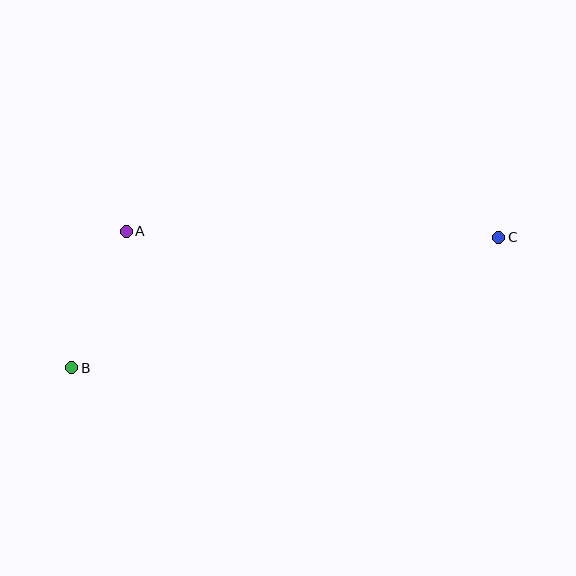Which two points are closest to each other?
Points A and B are closest to each other.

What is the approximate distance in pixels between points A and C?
The distance between A and C is approximately 372 pixels.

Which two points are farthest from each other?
Points B and C are farthest from each other.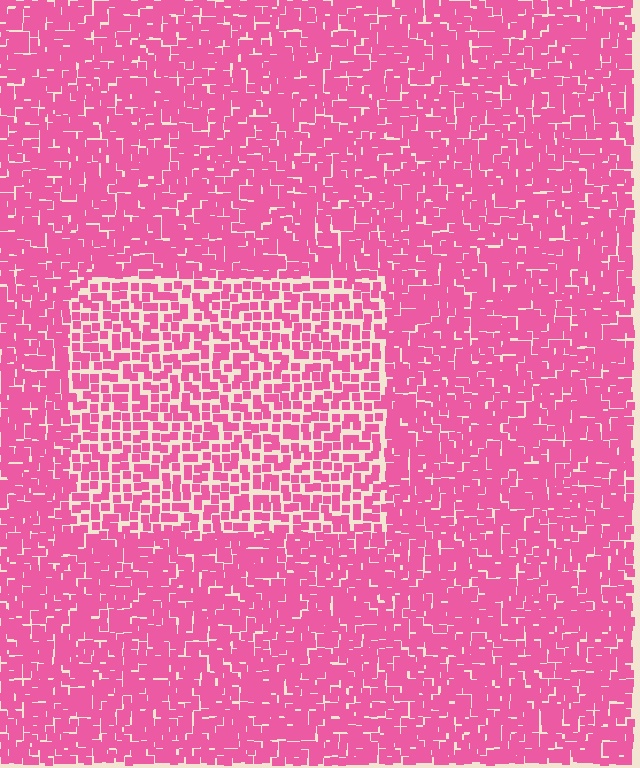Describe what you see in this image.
The image contains small pink elements arranged at two different densities. A rectangle-shaped region is visible where the elements are less densely packed than the surrounding area.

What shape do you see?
I see a rectangle.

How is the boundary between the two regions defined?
The boundary is defined by a change in element density (approximately 1.7x ratio). All elements are the same color, size, and shape.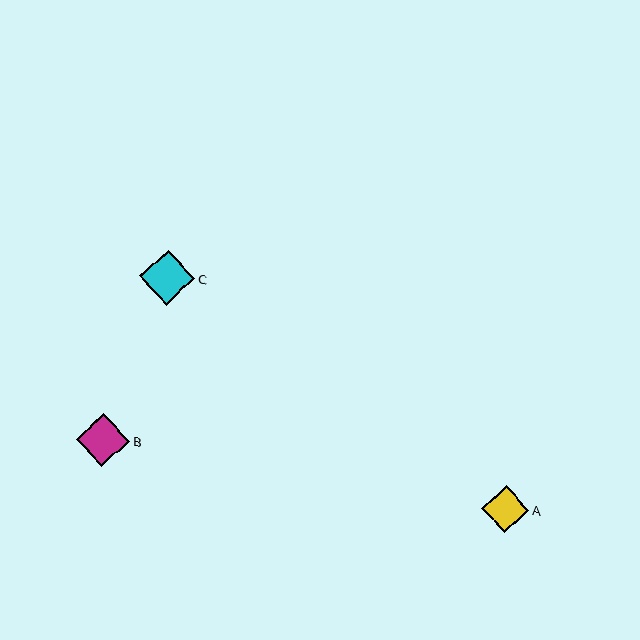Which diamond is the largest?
Diamond C is the largest with a size of approximately 55 pixels.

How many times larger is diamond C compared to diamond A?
Diamond C is approximately 1.2 times the size of diamond A.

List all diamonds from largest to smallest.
From largest to smallest: C, B, A.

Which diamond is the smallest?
Diamond A is the smallest with a size of approximately 47 pixels.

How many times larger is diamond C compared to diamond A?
Diamond C is approximately 1.2 times the size of diamond A.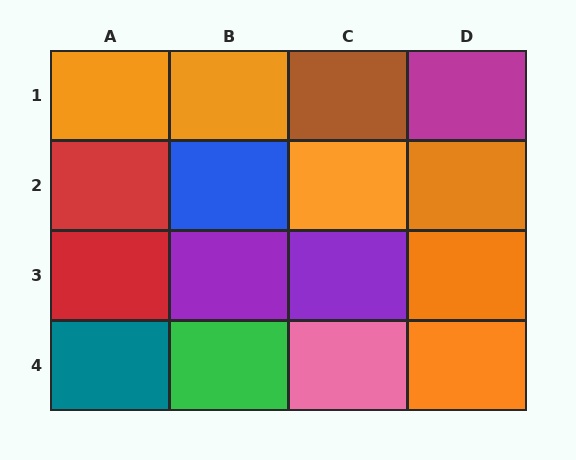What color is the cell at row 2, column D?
Orange.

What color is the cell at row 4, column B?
Green.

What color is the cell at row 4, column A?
Teal.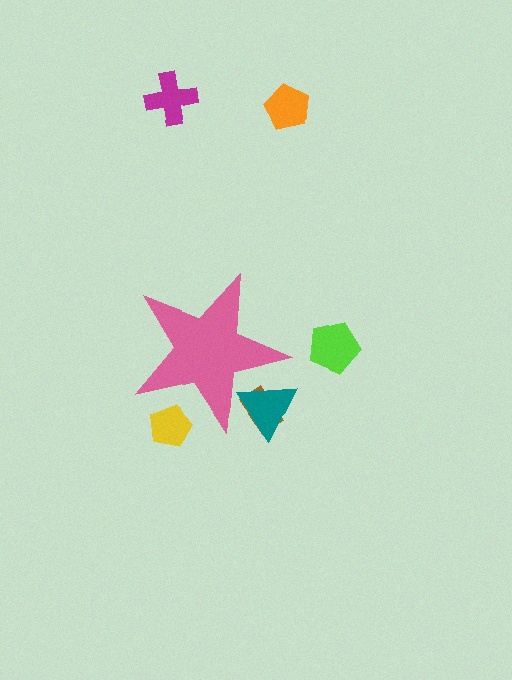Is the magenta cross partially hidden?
No, the magenta cross is fully visible.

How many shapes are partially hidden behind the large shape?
3 shapes are partially hidden.